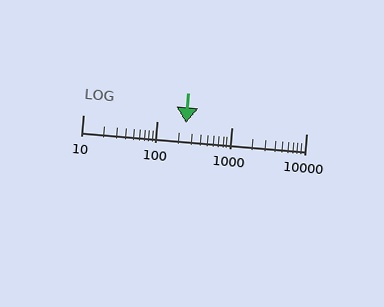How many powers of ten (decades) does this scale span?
The scale spans 3 decades, from 10 to 10000.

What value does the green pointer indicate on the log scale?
The pointer indicates approximately 240.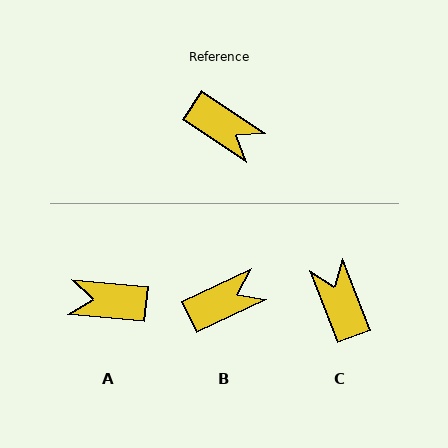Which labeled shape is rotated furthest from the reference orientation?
A, about 152 degrees away.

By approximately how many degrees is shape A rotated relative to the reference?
Approximately 152 degrees clockwise.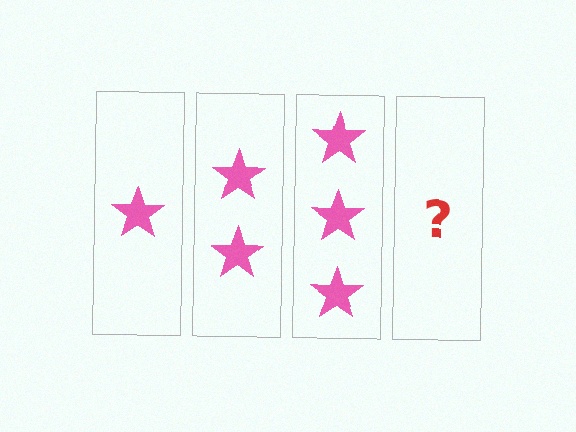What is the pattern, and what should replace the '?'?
The pattern is that each step adds one more star. The '?' should be 4 stars.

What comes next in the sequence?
The next element should be 4 stars.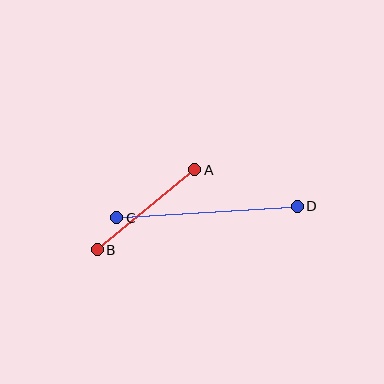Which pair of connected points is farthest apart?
Points C and D are farthest apart.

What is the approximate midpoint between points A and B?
The midpoint is at approximately (146, 210) pixels.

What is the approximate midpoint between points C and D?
The midpoint is at approximately (207, 212) pixels.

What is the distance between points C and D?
The distance is approximately 181 pixels.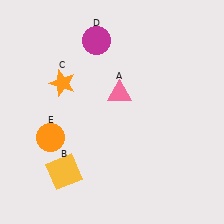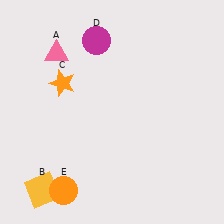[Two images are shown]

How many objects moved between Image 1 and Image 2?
3 objects moved between the two images.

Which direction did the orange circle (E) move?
The orange circle (E) moved down.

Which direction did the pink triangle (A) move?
The pink triangle (A) moved left.